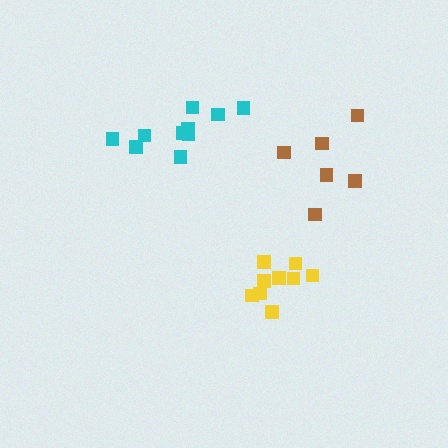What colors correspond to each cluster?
The clusters are colored: brown, cyan, yellow.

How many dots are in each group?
Group 1: 6 dots, Group 2: 10 dots, Group 3: 9 dots (25 total).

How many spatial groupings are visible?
There are 3 spatial groupings.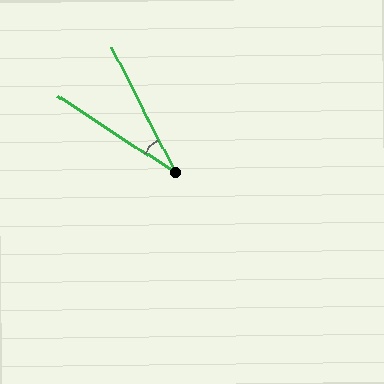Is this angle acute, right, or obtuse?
It is acute.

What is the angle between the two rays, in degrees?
Approximately 30 degrees.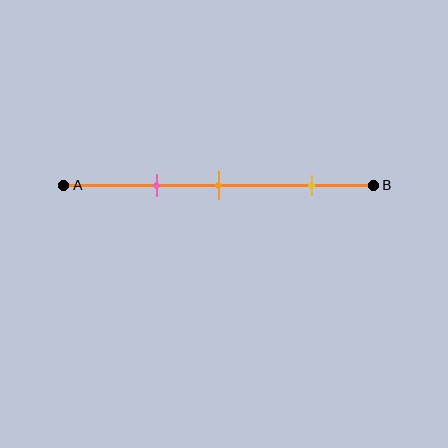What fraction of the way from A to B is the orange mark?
The orange mark is approximately 50% (0.5) of the way from A to B.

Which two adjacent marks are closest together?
The pink and orange marks are the closest adjacent pair.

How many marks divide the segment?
There are 3 marks dividing the segment.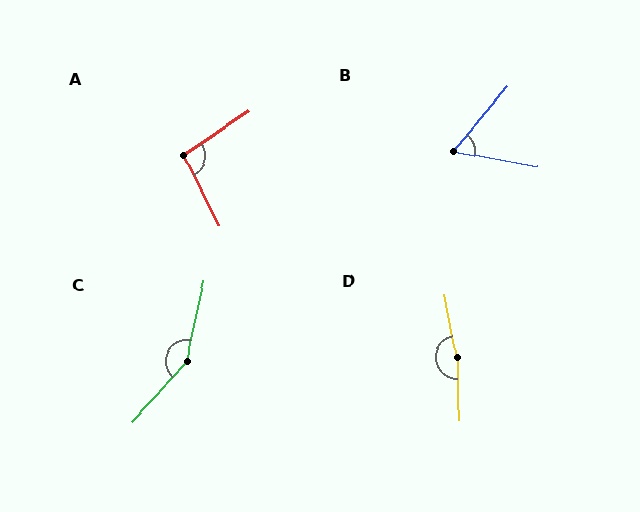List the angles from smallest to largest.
B (61°), A (98°), C (150°), D (170°).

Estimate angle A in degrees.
Approximately 98 degrees.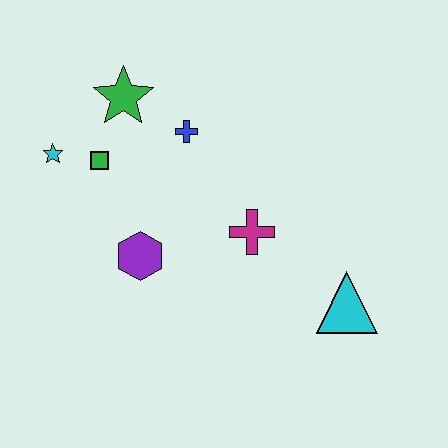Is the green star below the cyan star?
No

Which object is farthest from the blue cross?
The cyan triangle is farthest from the blue cross.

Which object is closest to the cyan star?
The green square is closest to the cyan star.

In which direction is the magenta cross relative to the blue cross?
The magenta cross is below the blue cross.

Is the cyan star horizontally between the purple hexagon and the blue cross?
No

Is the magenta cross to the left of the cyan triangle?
Yes